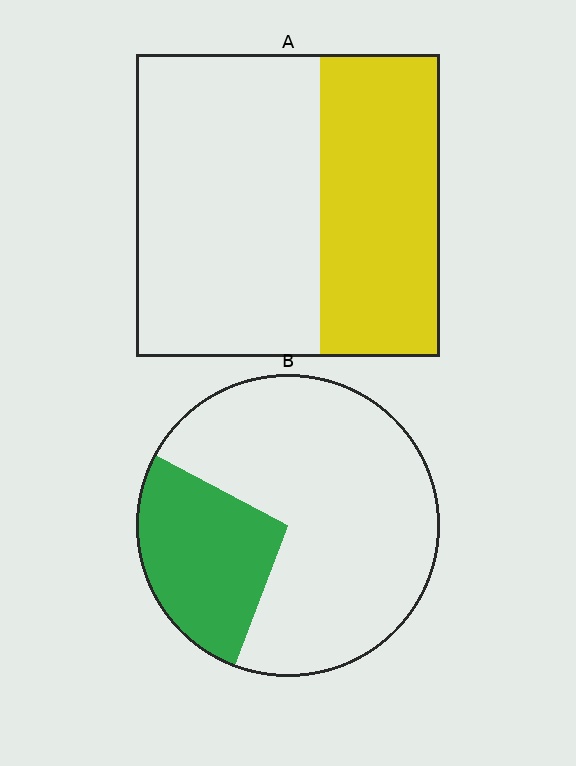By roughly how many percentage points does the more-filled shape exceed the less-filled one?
By roughly 10 percentage points (A over B).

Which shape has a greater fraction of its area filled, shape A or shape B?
Shape A.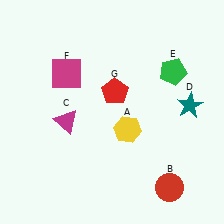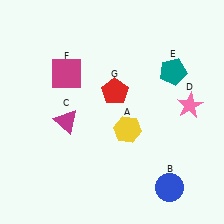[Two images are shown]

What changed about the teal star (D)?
In Image 1, D is teal. In Image 2, it changed to pink.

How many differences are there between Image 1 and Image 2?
There are 3 differences between the two images.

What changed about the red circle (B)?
In Image 1, B is red. In Image 2, it changed to blue.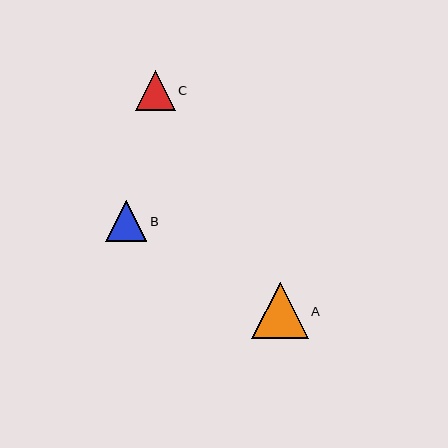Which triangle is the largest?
Triangle A is the largest with a size of approximately 57 pixels.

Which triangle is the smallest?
Triangle C is the smallest with a size of approximately 39 pixels.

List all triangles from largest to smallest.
From largest to smallest: A, B, C.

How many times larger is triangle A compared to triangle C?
Triangle A is approximately 1.4 times the size of triangle C.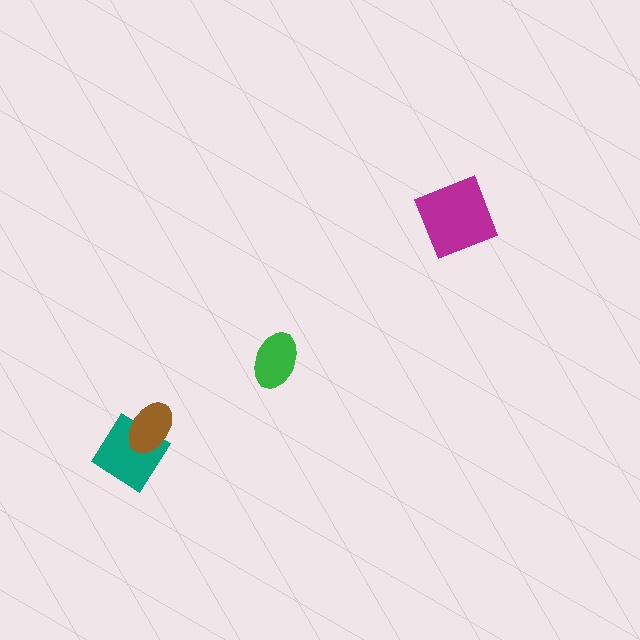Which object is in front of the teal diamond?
The brown ellipse is in front of the teal diamond.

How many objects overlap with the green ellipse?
0 objects overlap with the green ellipse.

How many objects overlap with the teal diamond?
1 object overlaps with the teal diamond.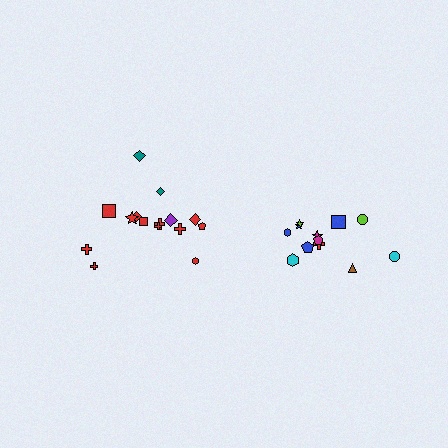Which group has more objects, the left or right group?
The left group.